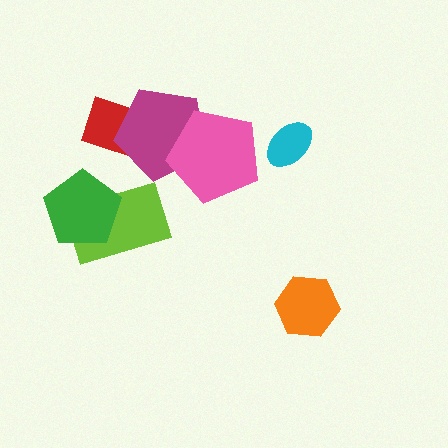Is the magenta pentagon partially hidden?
Yes, it is partially covered by another shape.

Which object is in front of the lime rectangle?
The green pentagon is in front of the lime rectangle.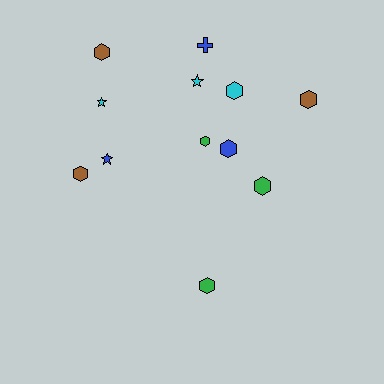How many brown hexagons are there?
There are 3 brown hexagons.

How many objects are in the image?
There are 12 objects.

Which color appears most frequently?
Brown, with 3 objects.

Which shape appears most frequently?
Hexagon, with 8 objects.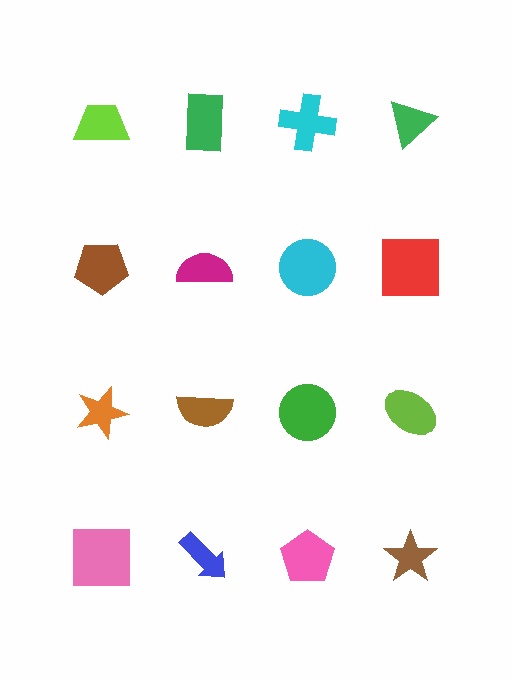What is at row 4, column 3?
A pink pentagon.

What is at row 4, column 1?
A pink square.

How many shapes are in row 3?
4 shapes.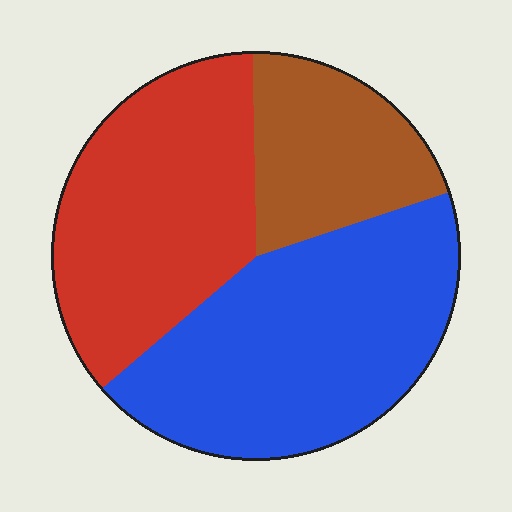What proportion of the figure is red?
Red takes up about three eighths (3/8) of the figure.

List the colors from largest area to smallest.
From largest to smallest: blue, red, brown.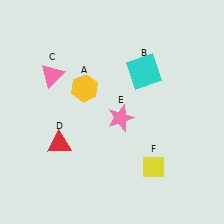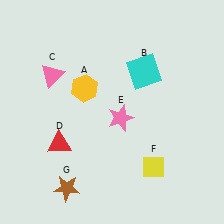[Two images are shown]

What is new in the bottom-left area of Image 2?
A brown star (G) was added in the bottom-left area of Image 2.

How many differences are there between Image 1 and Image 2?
There is 1 difference between the two images.